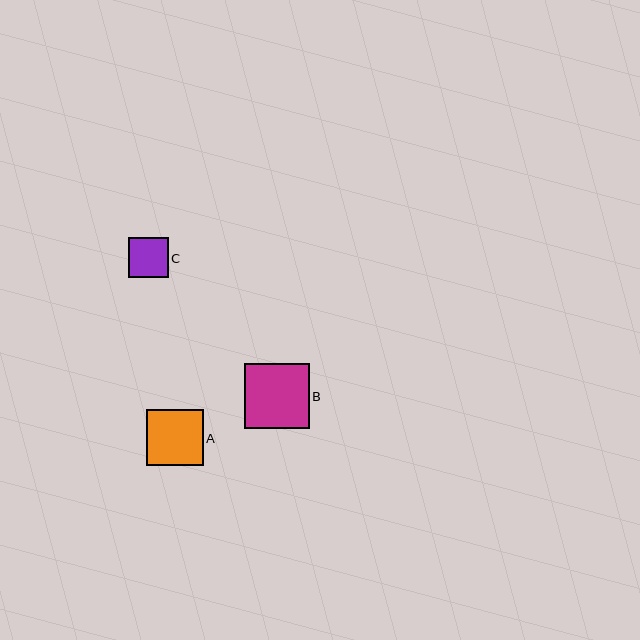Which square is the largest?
Square B is the largest with a size of approximately 65 pixels.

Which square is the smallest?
Square C is the smallest with a size of approximately 39 pixels.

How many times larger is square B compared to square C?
Square B is approximately 1.7 times the size of square C.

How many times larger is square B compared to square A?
Square B is approximately 1.2 times the size of square A.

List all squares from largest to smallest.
From largest to smallest: B, A, C.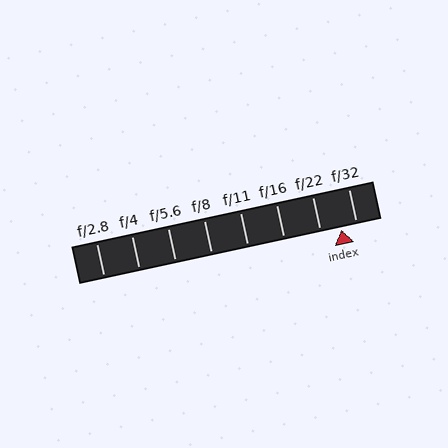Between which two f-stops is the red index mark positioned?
The index mark is between f/22 and f/32.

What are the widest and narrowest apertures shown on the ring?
The widest aperture shown is f/2.8 and the narrowest is f/32.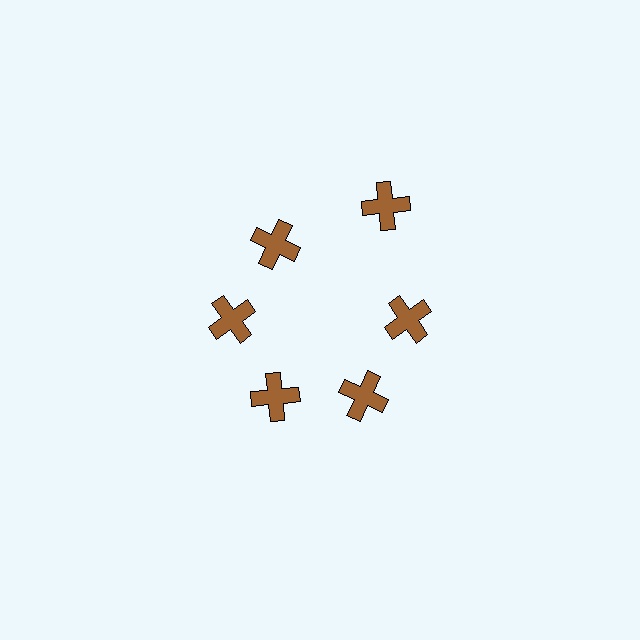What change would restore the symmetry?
The symmetry would be restored by moving it inward, back onto the ring so that all 6 crosses sit at equal angles and equal distance from the center.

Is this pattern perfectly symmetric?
No. The 6 brown crosses are arranged in a ring, but one element near the 1 o'clock position is pushed outward from the center, breaking the 6-fold rotational symmetry.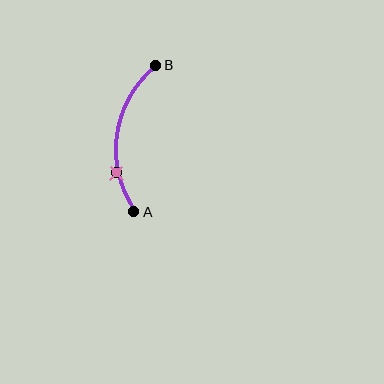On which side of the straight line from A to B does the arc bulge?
The arc bulges to the left of the straight line connecting A and B.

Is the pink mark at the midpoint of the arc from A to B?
No. The pink mark lies on the arc but is closer to endpoint A. The arc midpoint would be at the point on the curve equidistant along the arc from both A and B.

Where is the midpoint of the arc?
The arc midpoint is the point on the curve farthest from the straight line joining A and B. It sits to the left of that line.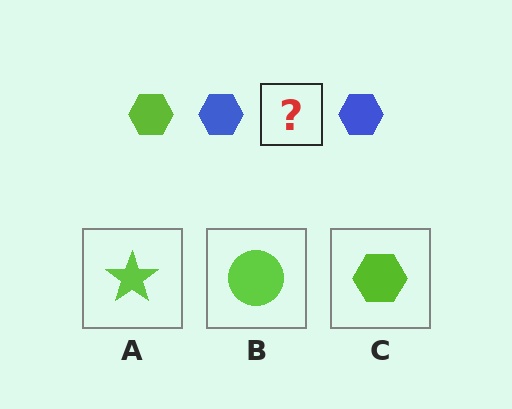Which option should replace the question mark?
Option C.